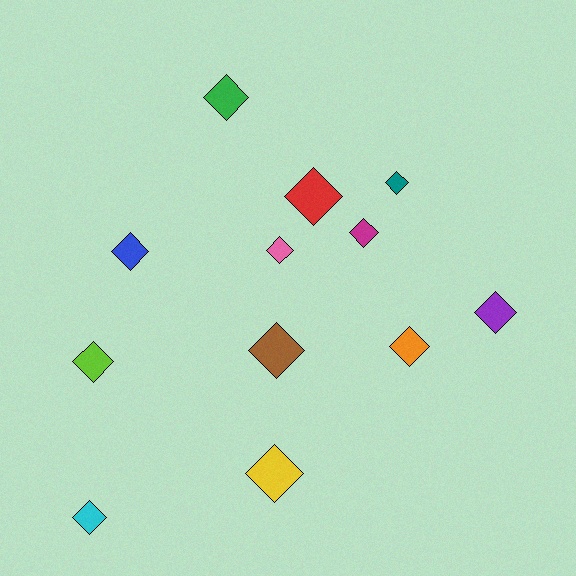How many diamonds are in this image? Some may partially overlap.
There are 12 diamonds.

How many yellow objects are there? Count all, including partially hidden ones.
There is 1 yellow object.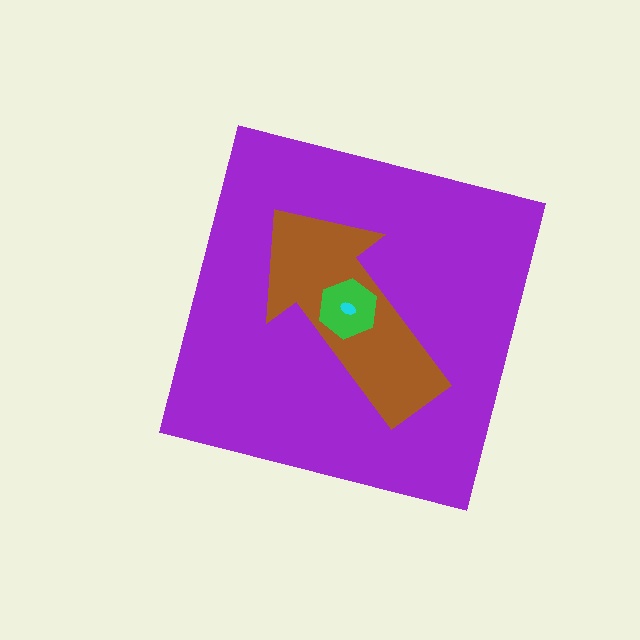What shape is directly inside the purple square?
The brown arrow.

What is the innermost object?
The cyan ellipse.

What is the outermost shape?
The purple square.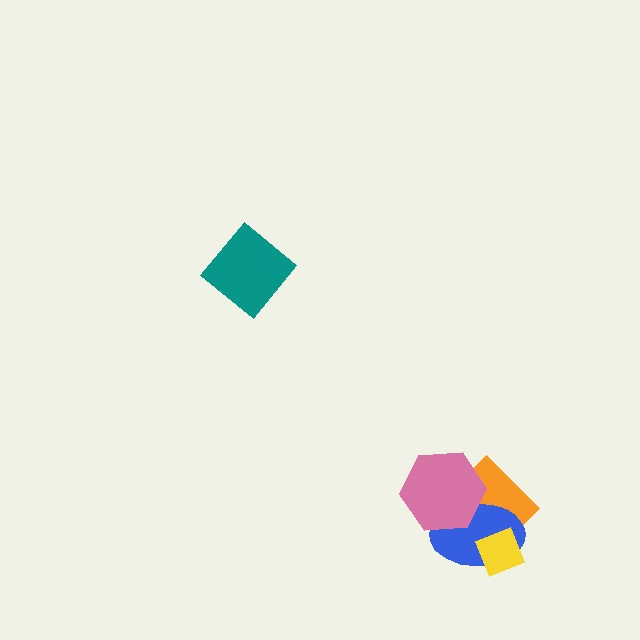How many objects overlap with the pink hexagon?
2 objects overlap with the pink hexagon.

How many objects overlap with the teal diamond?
0 objects overlap with the teal diamond.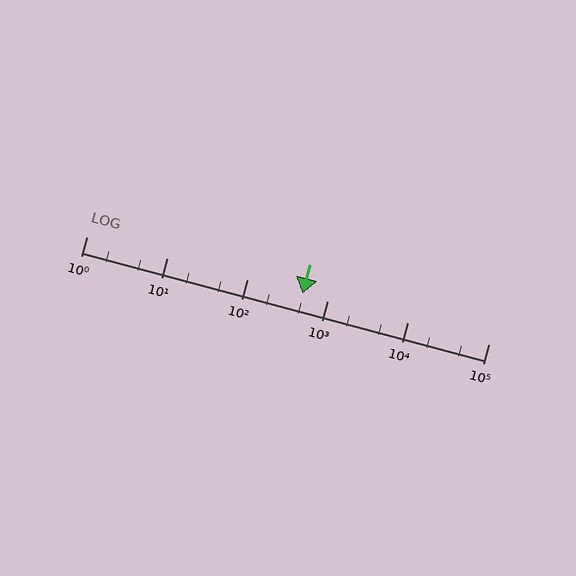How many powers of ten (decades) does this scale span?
The scale spans 5 decades, from 1 to 100000.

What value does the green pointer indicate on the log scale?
The pointer indicates approximately 480.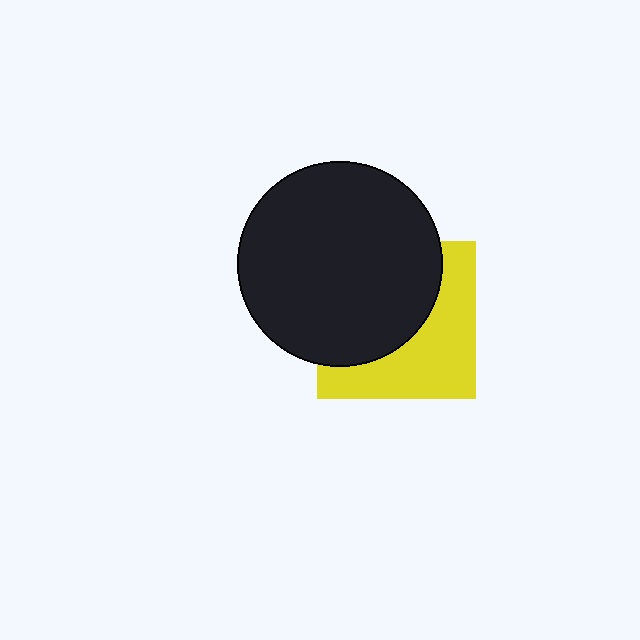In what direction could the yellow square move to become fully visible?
The yellow square could move toward the lower-right. That would shift it out from behind the black circle entirely.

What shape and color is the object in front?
The object in front is a black circle.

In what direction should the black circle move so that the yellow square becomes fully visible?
The black circle should move toward the upper-left. That is the shortest direction to clear the overlap and leave the yellow square fully visible.